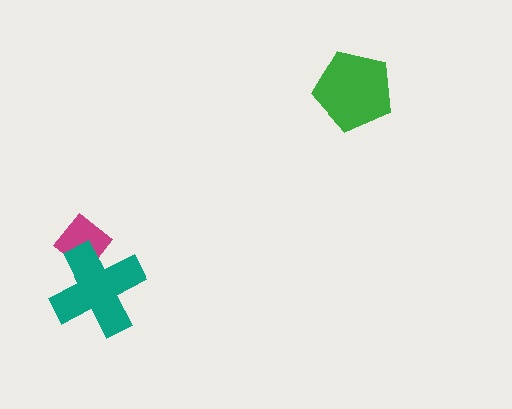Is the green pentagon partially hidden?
No, no other shape covers it.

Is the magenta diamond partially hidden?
Yes, it is partially covered by another shape.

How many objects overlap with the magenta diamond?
1 object overlaps with the magenta diamond.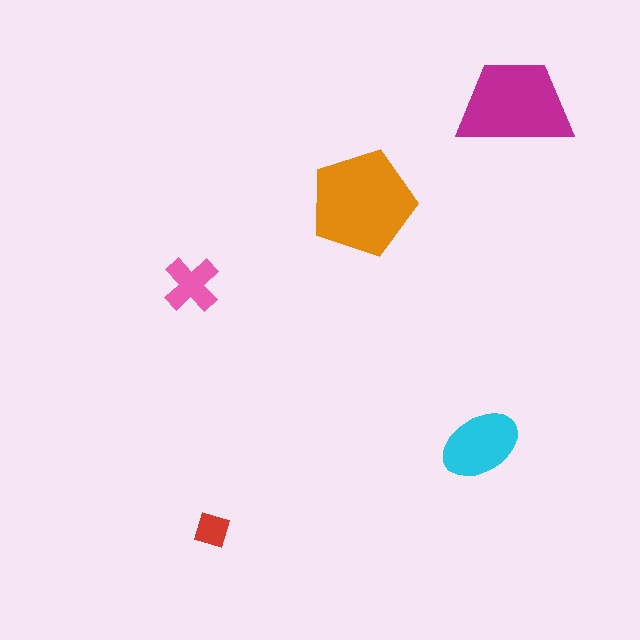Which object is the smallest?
The red diamond.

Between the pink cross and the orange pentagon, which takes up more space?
The orange pentagon.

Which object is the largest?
The orange pentagon.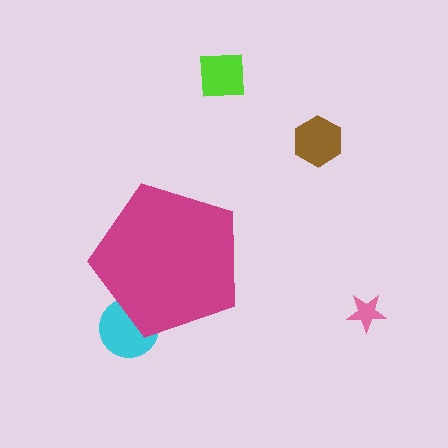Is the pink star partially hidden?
No, the pink star is fully visible.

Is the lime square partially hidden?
No, the lime square is fully visible.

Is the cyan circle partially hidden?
Yes, the cyan circle is partially hidden behind the magenta pentagon.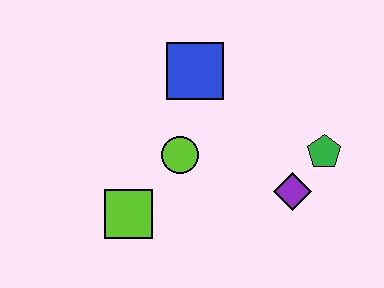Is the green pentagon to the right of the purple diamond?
Yes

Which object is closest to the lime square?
The lime circle is closest to the lime square.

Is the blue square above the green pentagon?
Yes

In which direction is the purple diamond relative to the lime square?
The purple diamond is to the right of the lime square.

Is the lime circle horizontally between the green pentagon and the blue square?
No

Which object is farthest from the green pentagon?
The lime square is farthest from the green pentagon.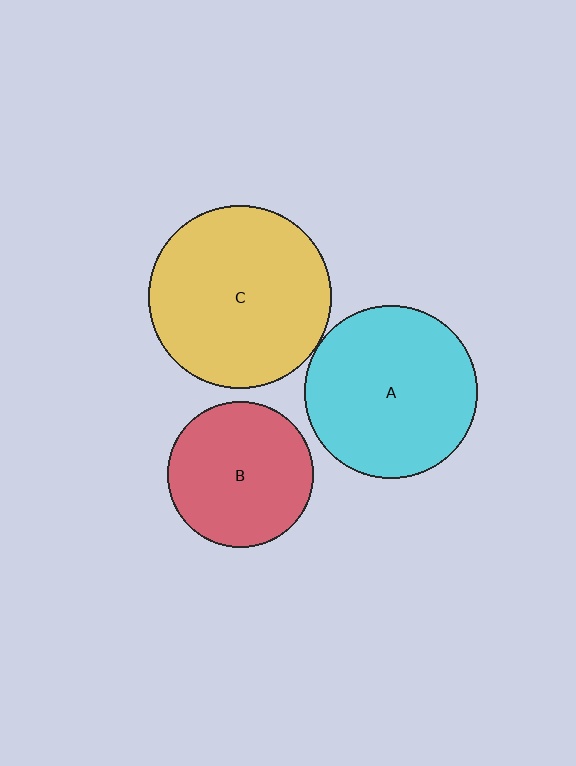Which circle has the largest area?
Circle C (yellow).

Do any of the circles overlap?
No, none of the circles overlap.